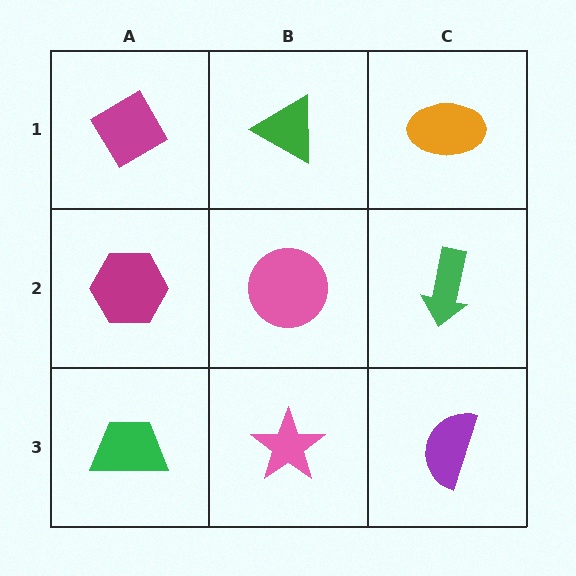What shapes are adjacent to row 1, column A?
A magenta hexagon (row 2, column A), a green triangle (row 1, column B).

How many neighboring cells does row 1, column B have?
3.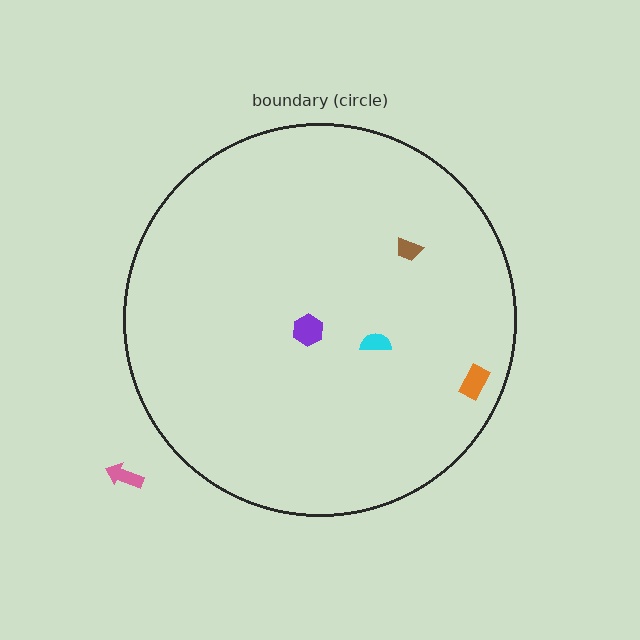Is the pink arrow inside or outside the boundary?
Outside.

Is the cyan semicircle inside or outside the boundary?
Inside.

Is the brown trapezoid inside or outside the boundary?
Inside.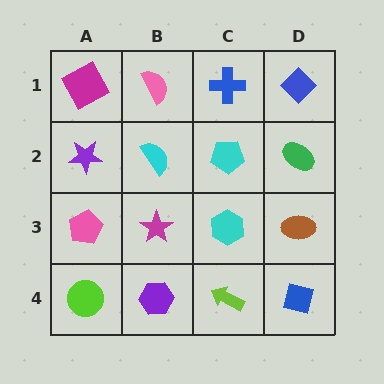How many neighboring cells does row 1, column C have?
3.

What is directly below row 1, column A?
A purple star.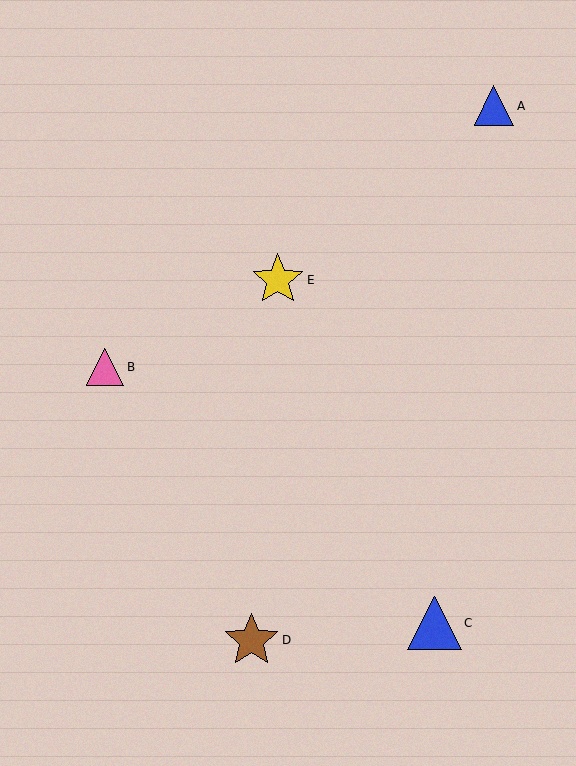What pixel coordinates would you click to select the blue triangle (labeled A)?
Click at (494, 106) to select the blue triangle A.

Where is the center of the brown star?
The center of the brown star is at (252, 640).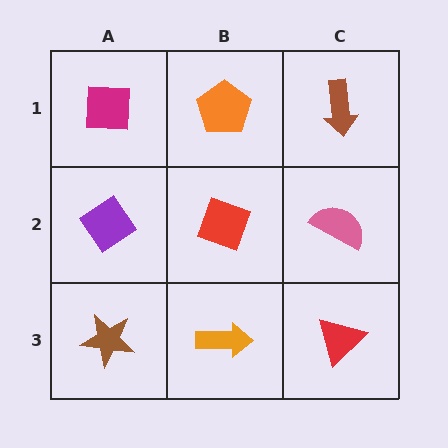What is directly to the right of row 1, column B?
A brown arrow.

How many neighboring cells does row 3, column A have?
2.